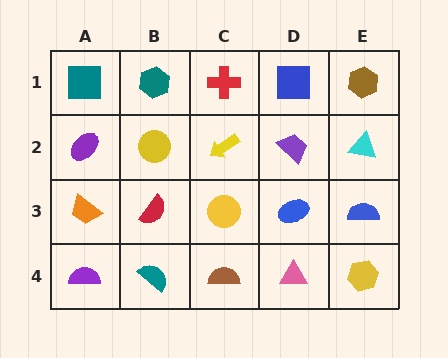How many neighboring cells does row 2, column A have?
3.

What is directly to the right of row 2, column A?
A yellow circle.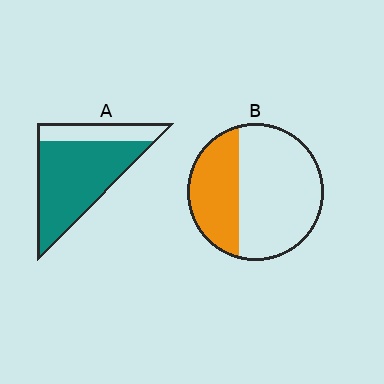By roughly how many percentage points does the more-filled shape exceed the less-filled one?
By roughly 40 percentage points (A over B).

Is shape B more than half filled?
No.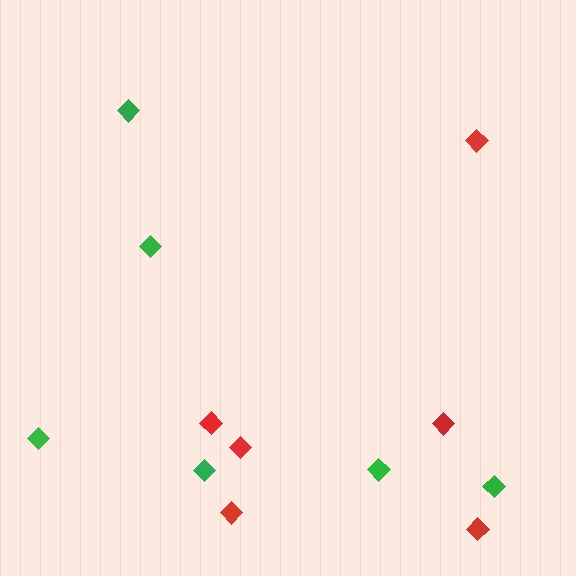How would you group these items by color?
There are 2 groups: one group of red diamonds (6) and one group of green diamonds (6).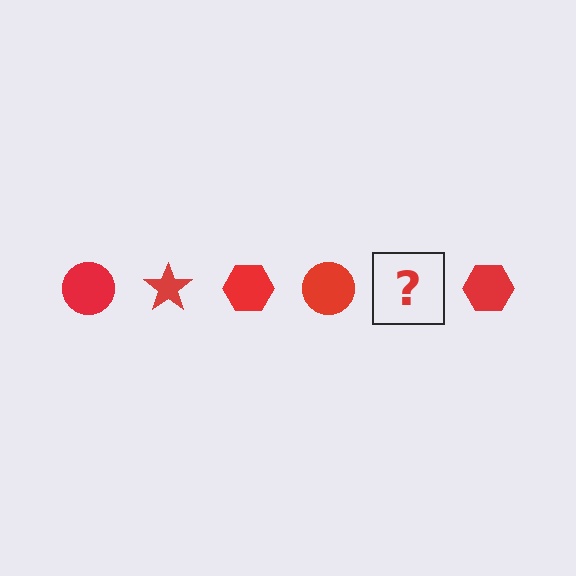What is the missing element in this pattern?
The missing element is a red star.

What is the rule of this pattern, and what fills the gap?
The rule is that the pattern cycles through circle, star, hexagon shapes in red. The gap should be filled with a red star.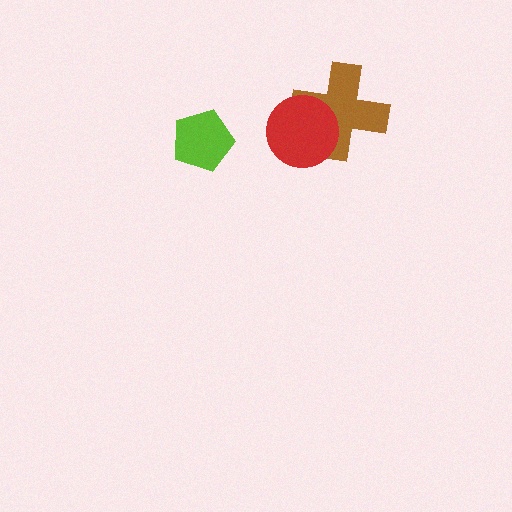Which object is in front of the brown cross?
The red circle is in front of the brown cross.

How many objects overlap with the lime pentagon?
0 objects overlap with the lime pentagon.